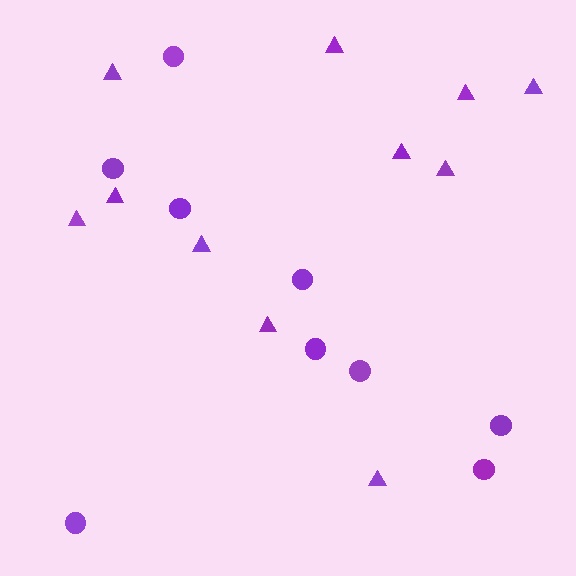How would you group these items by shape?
There are 2 groups: one group of circles (9) and one group of triangles (11).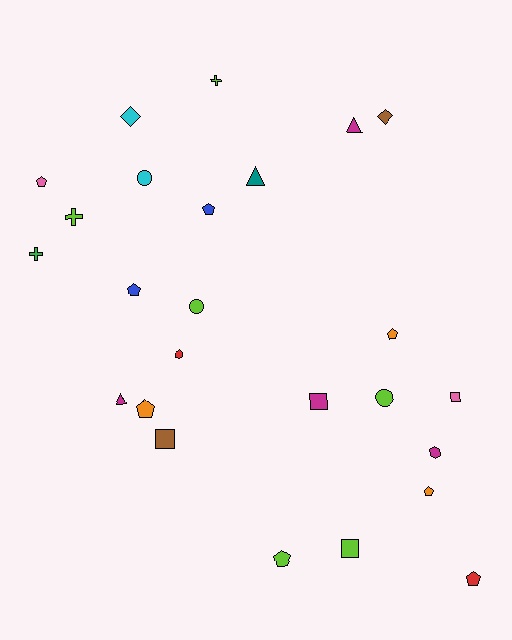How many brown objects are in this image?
There are 2 brown objects.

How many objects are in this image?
There are 25 objects.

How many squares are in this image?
There are 4 squares.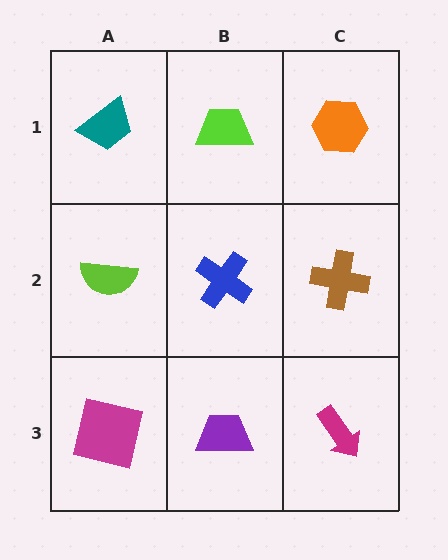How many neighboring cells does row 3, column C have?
2.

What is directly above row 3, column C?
A brown cross.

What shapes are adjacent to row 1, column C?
A brown cross (row 2, column C), a lime trapezoid (row 1, column B).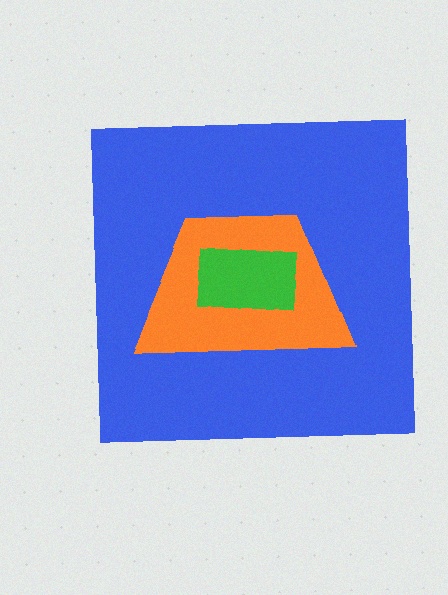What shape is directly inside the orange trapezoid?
The green rectangle.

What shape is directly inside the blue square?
The orange trapezoid.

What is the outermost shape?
The blue square.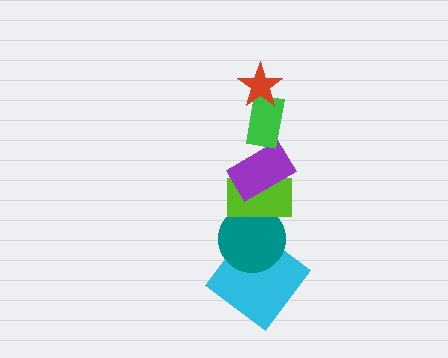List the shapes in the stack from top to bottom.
From top to bottom: the red star, the green rectangle, the purple rectangle, the lime rectangle, the teal circle, the cyan diamond.